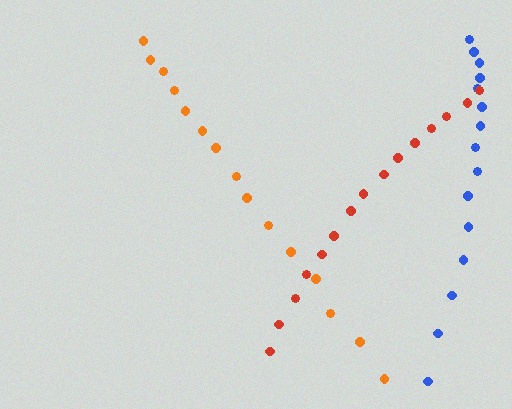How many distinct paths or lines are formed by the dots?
There are 3 distinct paths.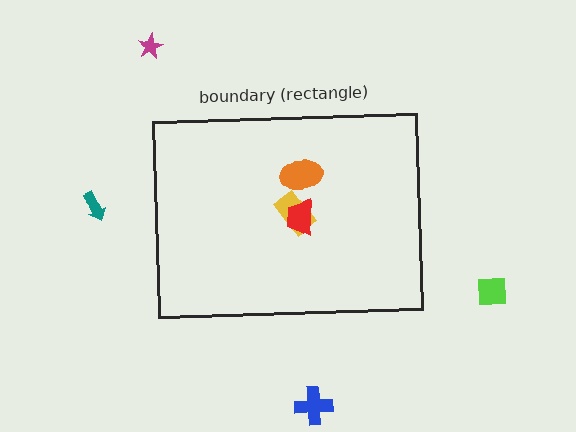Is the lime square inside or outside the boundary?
Outside.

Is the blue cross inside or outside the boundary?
Outside.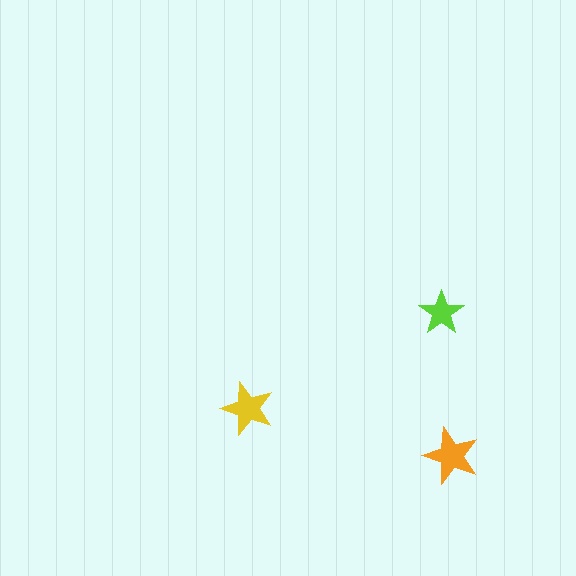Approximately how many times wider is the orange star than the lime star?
About 1.5 times wider.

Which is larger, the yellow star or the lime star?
The yellow one.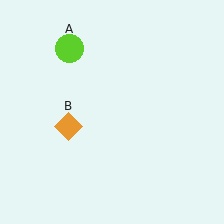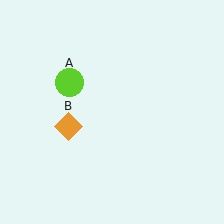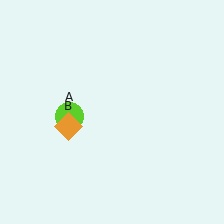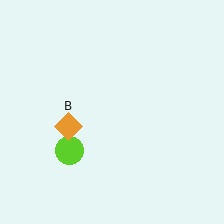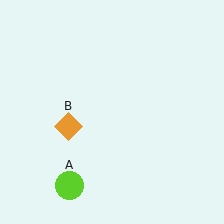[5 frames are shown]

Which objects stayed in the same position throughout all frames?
Orange diamond (object B) remained stationary.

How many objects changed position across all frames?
1 object changed position: lime circle (object A).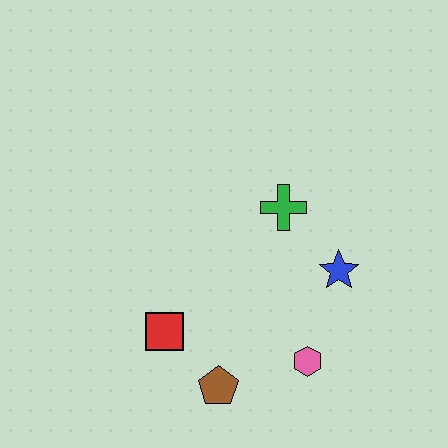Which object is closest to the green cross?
The blue star is closest to the green cross.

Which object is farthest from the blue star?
The red square is farthest from the blue star.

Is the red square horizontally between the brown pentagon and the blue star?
No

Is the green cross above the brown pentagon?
Yes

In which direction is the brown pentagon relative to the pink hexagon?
The brown pentagon is to the left of the pink hexagon.